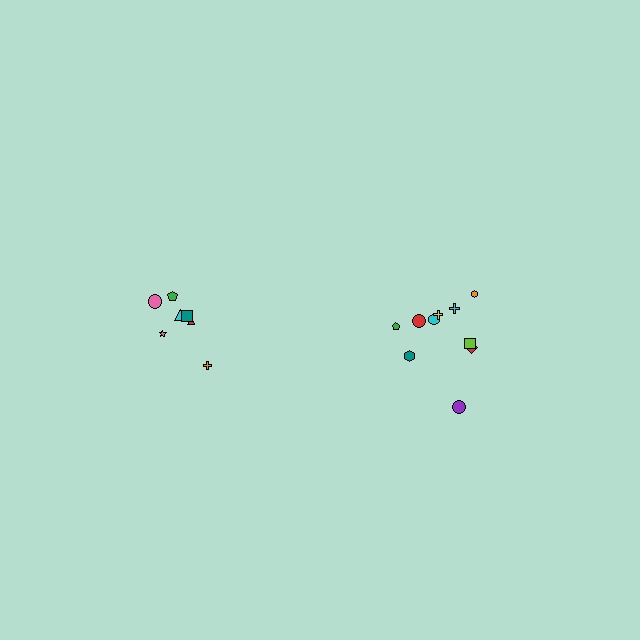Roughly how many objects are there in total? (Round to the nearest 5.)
Roughly 15 objects in total.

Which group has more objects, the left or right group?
The right group.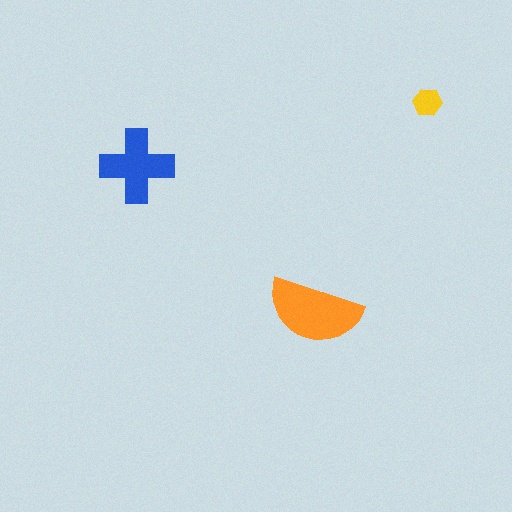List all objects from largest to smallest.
The orange semicircle, the blue cross, the yellow hexagon.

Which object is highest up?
The yellow hexagon is topmost.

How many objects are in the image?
There are 3 objects in the image.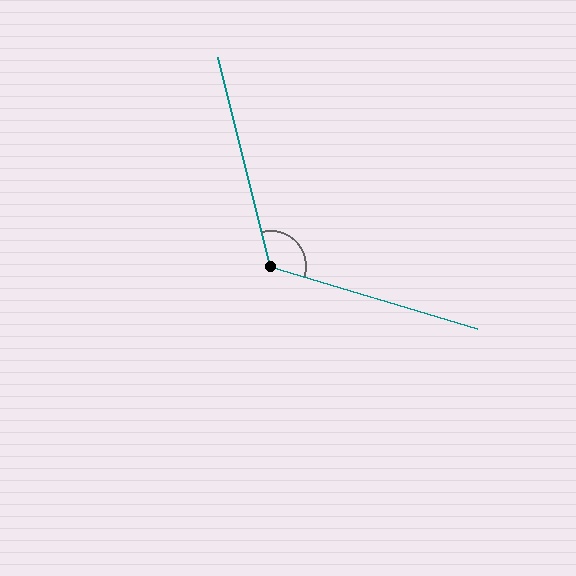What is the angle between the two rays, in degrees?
Approximately 121 degrees.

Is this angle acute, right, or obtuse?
It is obtuse.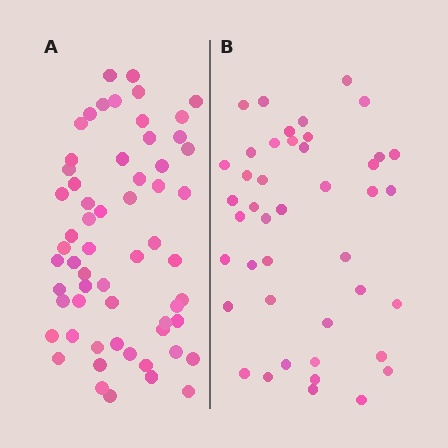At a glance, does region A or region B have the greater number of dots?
Region A (the left region) has more dots.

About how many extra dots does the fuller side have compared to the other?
Region A has approximately 15 more dots than region B.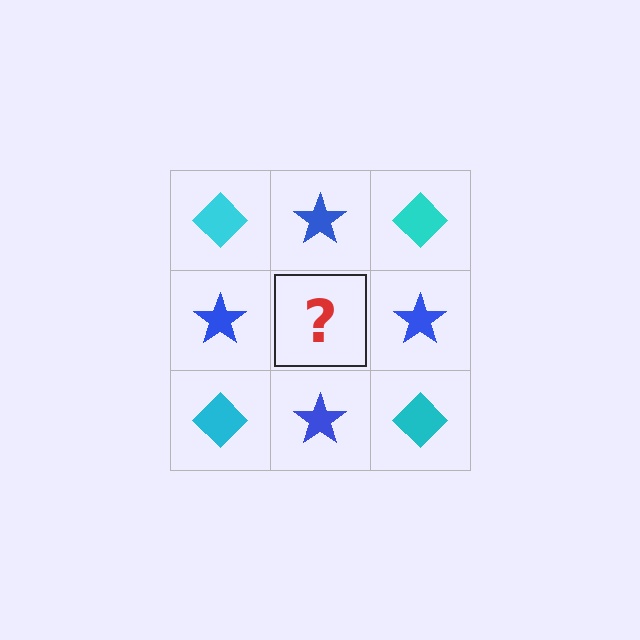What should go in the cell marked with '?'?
The missing cell should contain a cyan diamond.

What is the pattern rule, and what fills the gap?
The rule is that it alternates cyan diamond and blue star in a checkerboard pattern. The gap should be filled with a cyan diamond.